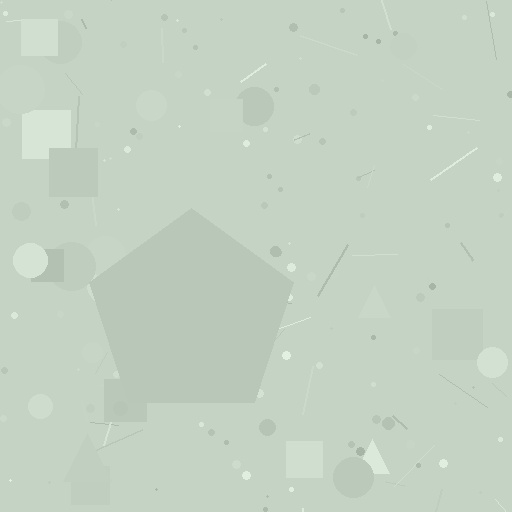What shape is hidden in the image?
A pentagon is hidden in the image.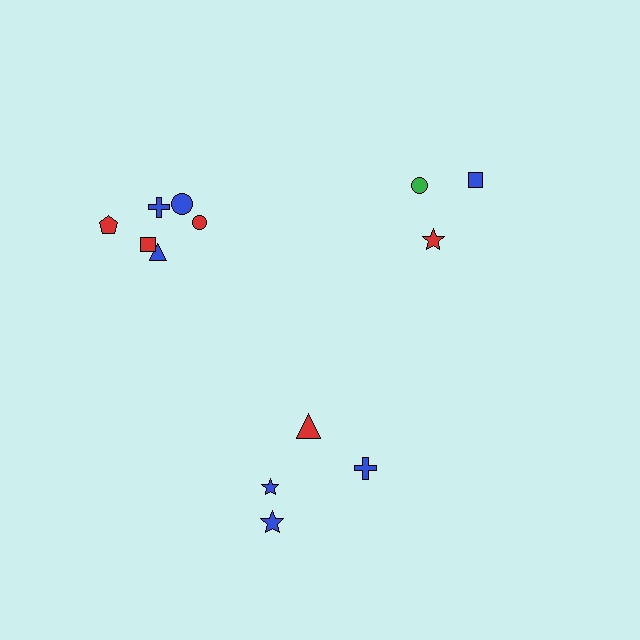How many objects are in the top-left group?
There are 6 objects.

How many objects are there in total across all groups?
There are 13 objects.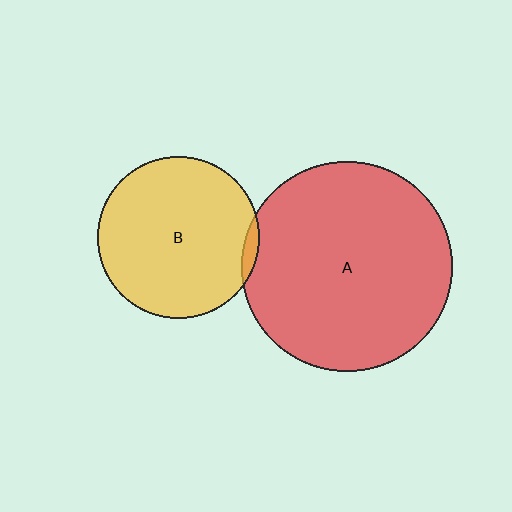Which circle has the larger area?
Circle A (red).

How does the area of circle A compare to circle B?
Approximately 1.7 times.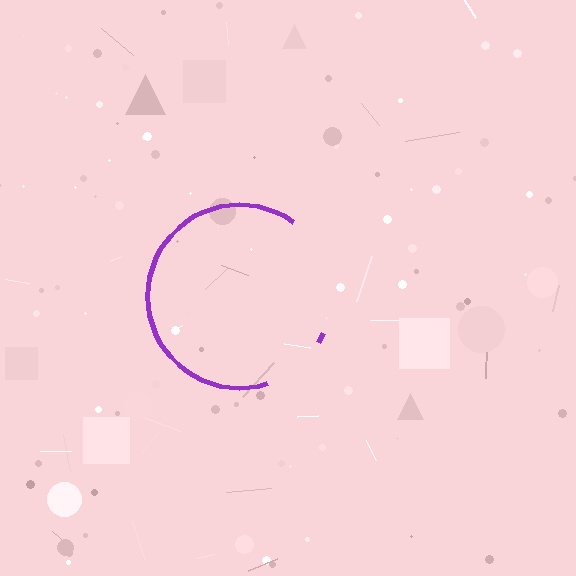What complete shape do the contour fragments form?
The contour fragments form a circle.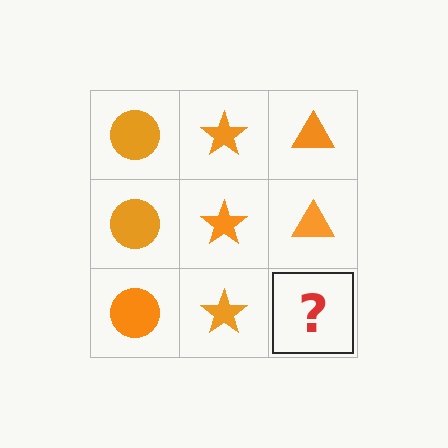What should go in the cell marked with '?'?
The missing cell should contain an orange triangle.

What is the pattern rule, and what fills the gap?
The rule is that each column has a consistent shape. The gap should be filled with an orange triangle.